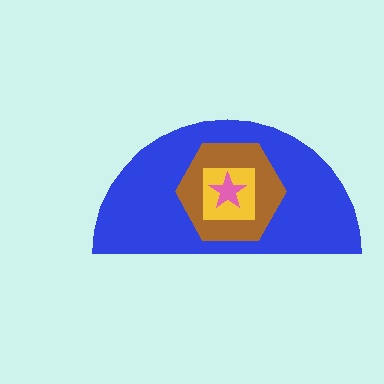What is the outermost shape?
The blue semicircle.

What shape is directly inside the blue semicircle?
The brown hexagon.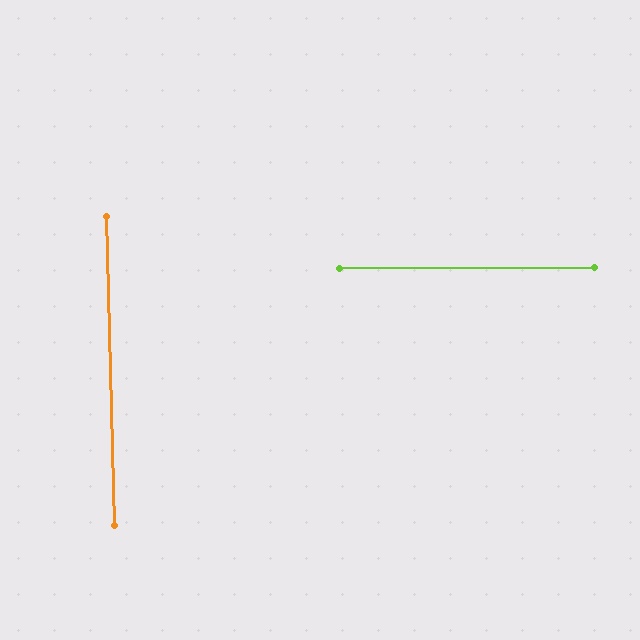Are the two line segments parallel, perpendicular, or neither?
Perpendicular — they meet at approximately 89°.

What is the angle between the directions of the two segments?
Approximately 89 degrees.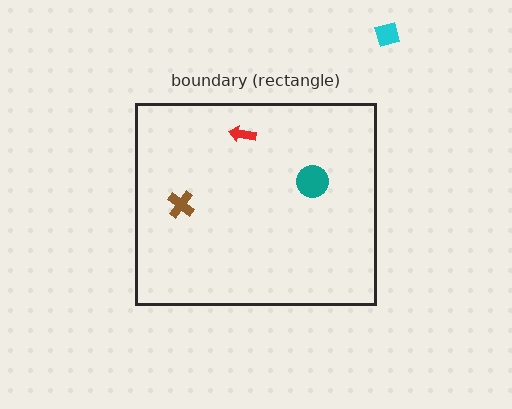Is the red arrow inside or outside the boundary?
Inside.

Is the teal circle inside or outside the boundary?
Inside.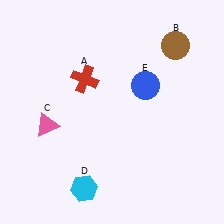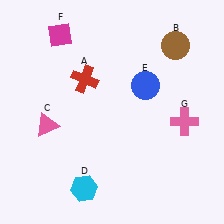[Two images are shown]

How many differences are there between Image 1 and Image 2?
There are 2 differences between the two images.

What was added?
A magenta diamond (F), a pink cross (G) were added in Image 2.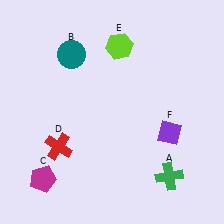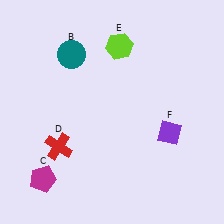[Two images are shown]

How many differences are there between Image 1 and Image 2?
There is 1 difference between the two images.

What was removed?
The green cross (A) was removed in Image 2.